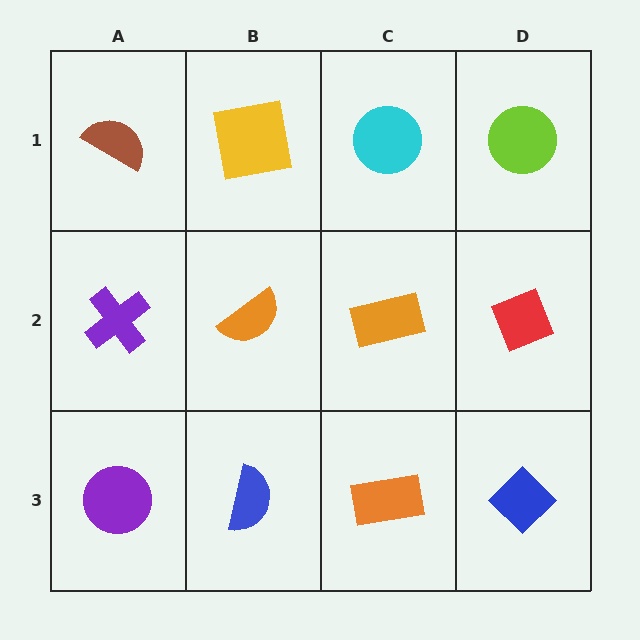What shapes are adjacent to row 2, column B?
A yellow square (row 1, column B), a blue semicircle (row 3, column B), a purple cross (row 2, column A), an orange rectangle (row 2, column C).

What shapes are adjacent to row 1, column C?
An orange rectangle (row 2, column C), a yellow square (row 1, column B), a lime circle (row 1, column D).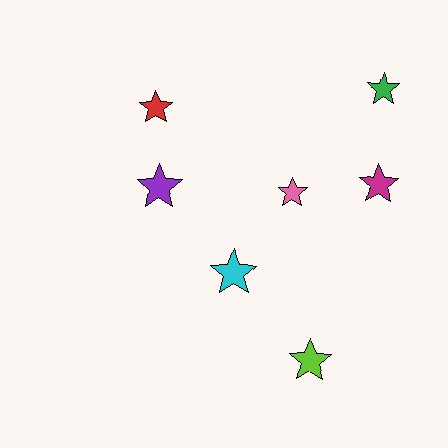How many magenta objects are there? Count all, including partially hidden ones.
There is 1 magenta object.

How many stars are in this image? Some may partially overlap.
There are 7 stars.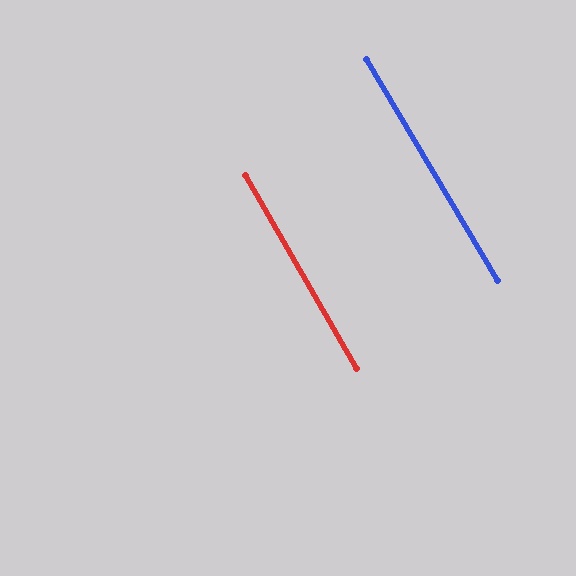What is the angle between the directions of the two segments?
Approximately 1 degree.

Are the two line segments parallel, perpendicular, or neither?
Parallel — their directions differ by only 0.8°.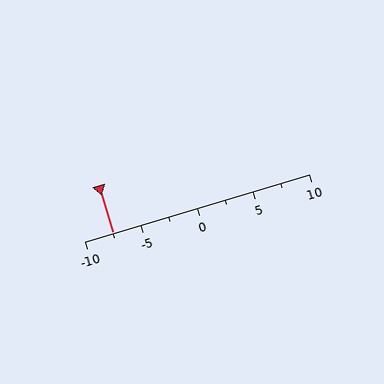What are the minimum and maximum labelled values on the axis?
The axis runs from -10 to 10.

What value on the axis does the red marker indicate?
The marker indicates approximately -7.5.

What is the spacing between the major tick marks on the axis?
The major ticks are spaced 5 apart.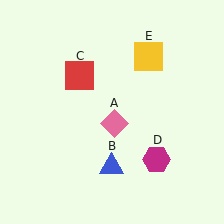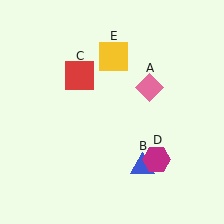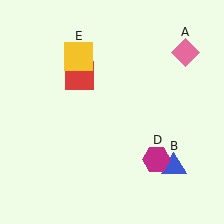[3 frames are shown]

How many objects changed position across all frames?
3 objects changed position: pink diamond (object A), blue triangle (object B), yellow square (object E).